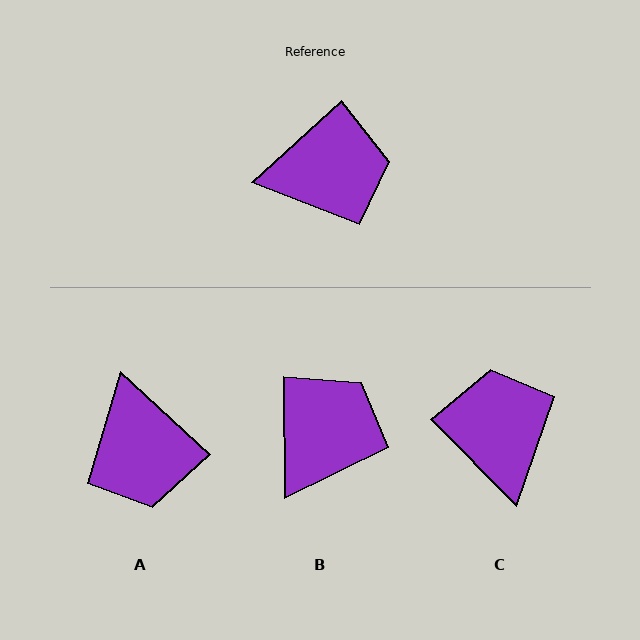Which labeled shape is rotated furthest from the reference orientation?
C, about 92 degrees away.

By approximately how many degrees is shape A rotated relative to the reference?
Approximately 85 degrees clockwise.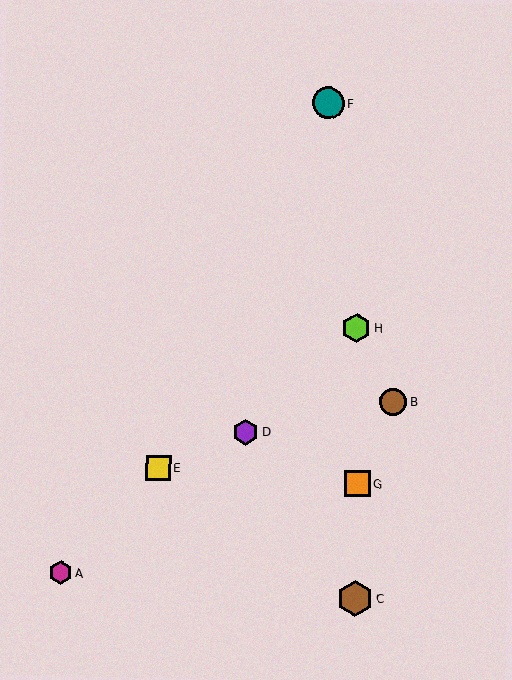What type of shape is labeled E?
Shape E is a yellow square.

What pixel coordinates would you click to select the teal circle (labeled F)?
Click at (328, 103) to select the teal circle F.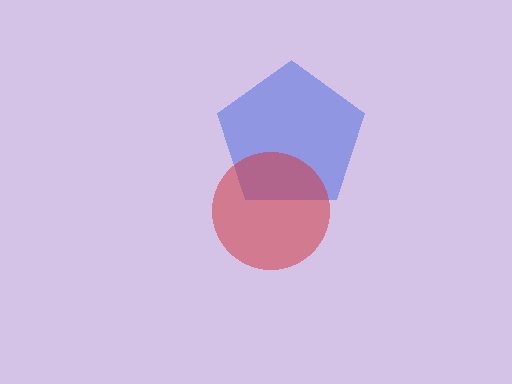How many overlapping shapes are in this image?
There are 2 overlapping shapes in the image.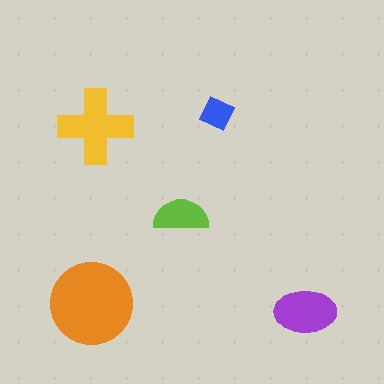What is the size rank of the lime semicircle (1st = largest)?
4th.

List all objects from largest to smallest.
The orange circle, the yellow cross, the purple ellipse, the lime semicircle, the blue square.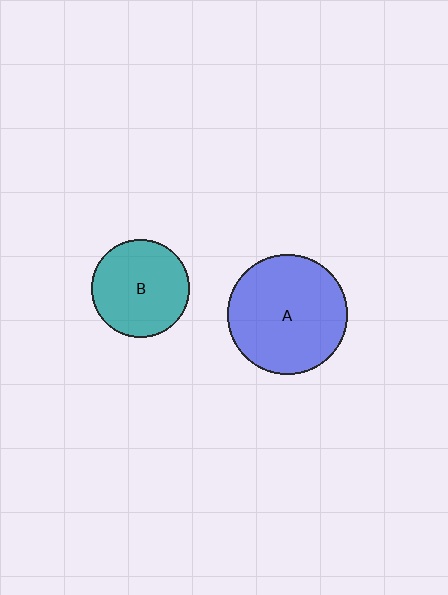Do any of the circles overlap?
No, none of the circles overlap.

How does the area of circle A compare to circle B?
Approximately 1.5 times.